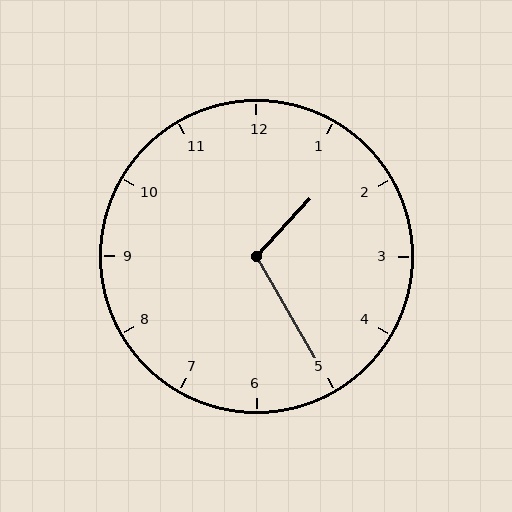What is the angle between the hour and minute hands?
Approximately 108 degrees.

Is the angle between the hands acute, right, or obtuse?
It is obtuse.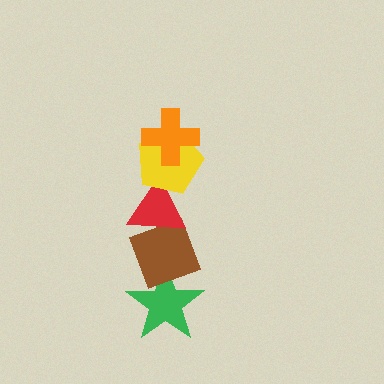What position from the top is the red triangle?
The red triangle is 3rd from the top.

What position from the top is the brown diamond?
The brown diamond is 4th from the top.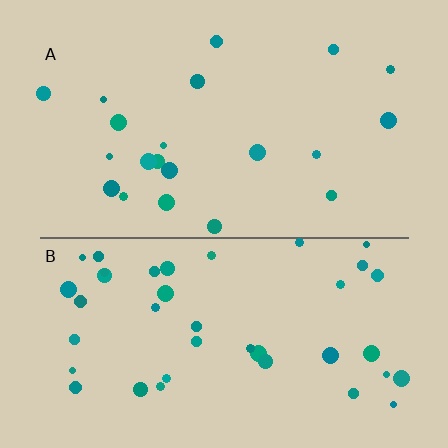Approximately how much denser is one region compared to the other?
Approximately 1.9× — region B over region A.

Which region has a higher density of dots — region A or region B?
B (the bottom).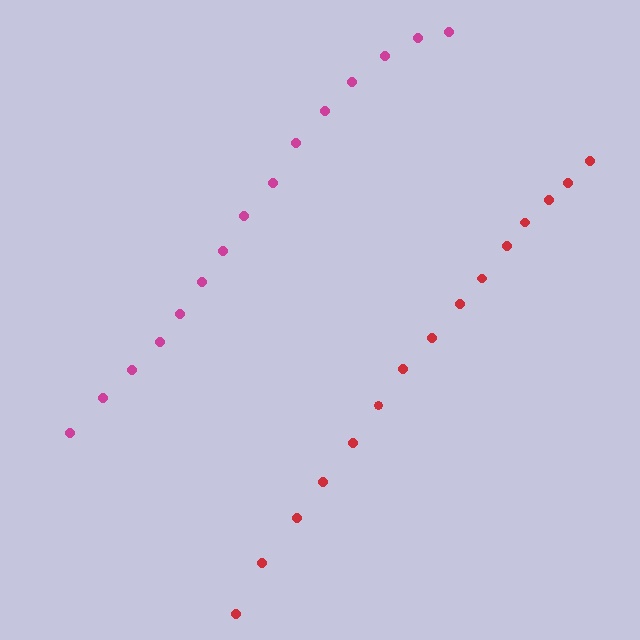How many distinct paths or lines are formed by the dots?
There are 2 distinct paths.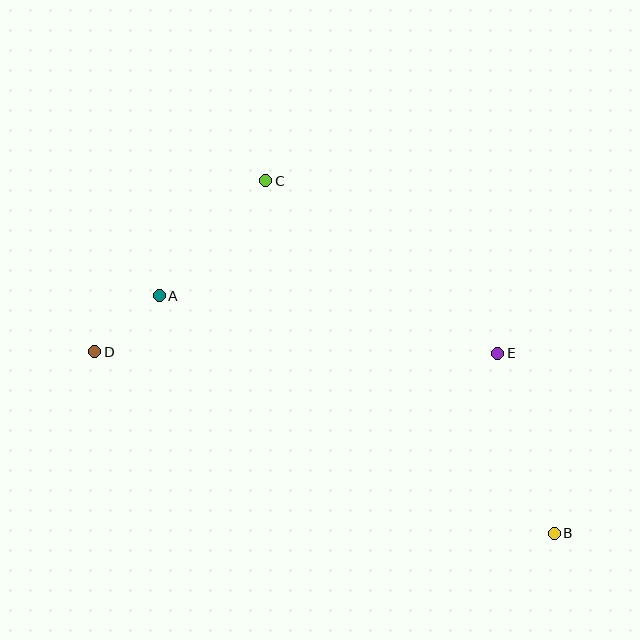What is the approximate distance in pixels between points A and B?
The distance between A and B is approximately 461 pixels.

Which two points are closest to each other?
Points A and D are closest to each other.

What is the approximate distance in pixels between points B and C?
The distance between B and C is approximately 456 pixels.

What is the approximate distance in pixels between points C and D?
The distance between C and D is approximately 242 pixels.